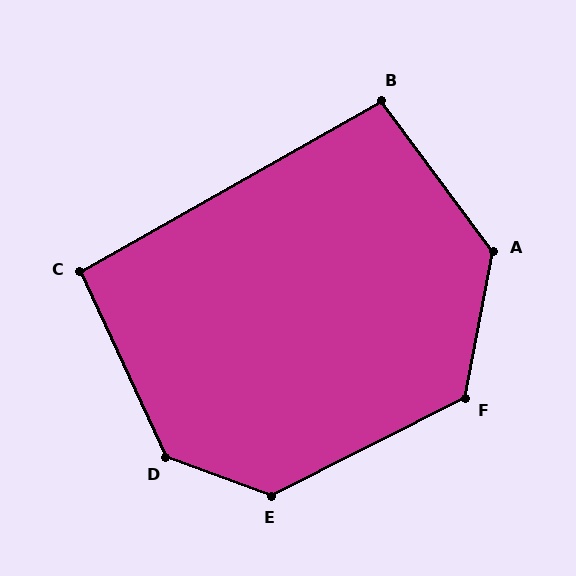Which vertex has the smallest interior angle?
C, at approximately 95 degrees.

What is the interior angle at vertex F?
Approximately 128 degrees (obtuse).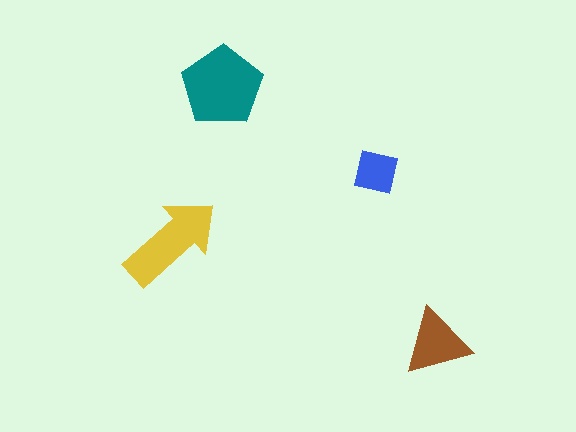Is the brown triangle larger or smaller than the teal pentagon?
Smaller.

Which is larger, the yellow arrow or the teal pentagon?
The teal pentagon.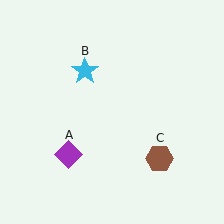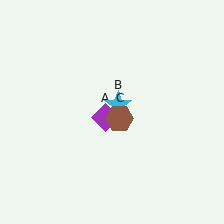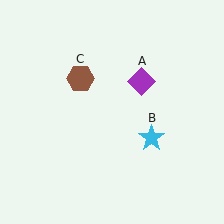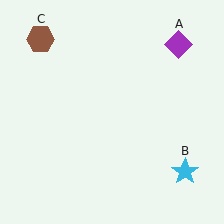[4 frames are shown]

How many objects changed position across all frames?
3 objects changed position: purple diamond (object A), cyan star (object B), brown hexagon (object C).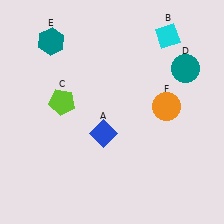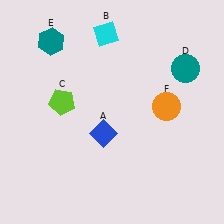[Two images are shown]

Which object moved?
The cyan diamond (B) moved left.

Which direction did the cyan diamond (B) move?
The cyan diamond (B) moved left.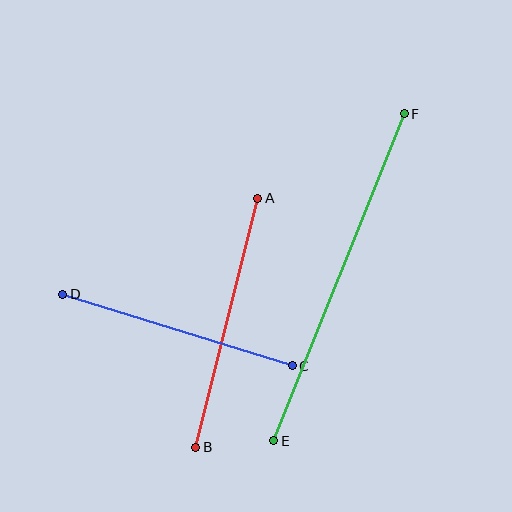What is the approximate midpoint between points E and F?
The midpoint is at approximately (339, 277) pixels.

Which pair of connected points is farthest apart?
Points E and F are farthest apart.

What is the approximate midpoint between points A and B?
The midpoint is at approximately (227, 323) pixels.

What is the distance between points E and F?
The distance is approximately 352 pixels.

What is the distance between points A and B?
The distance is approximately 256 pixels.